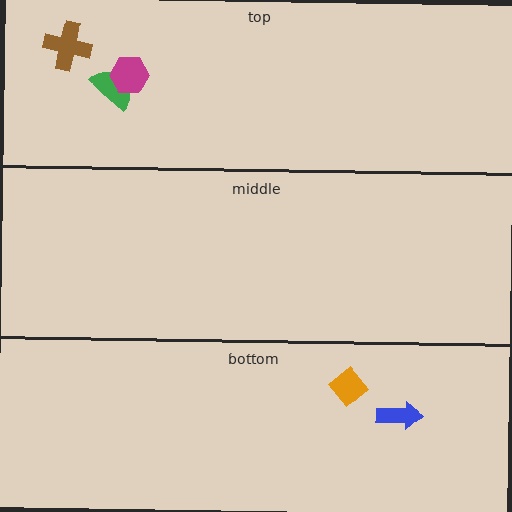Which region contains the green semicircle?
The top region.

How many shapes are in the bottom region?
2.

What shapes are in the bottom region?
The blue arrow, the orange diamond.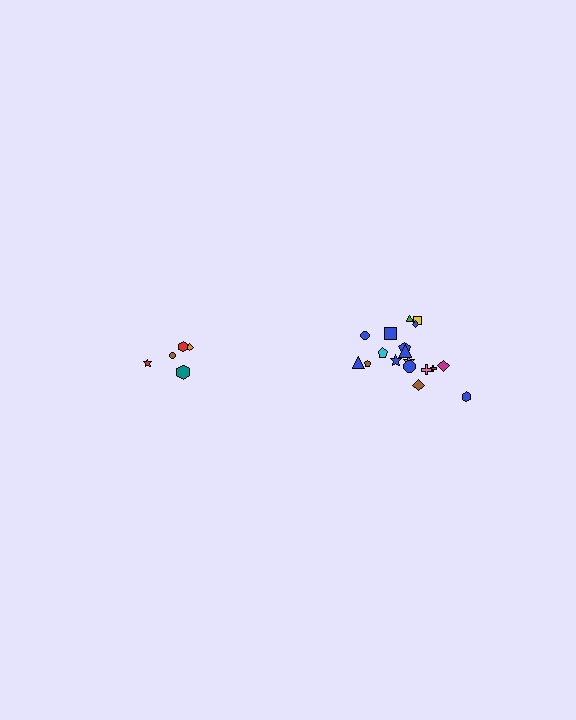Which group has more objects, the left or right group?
The right group.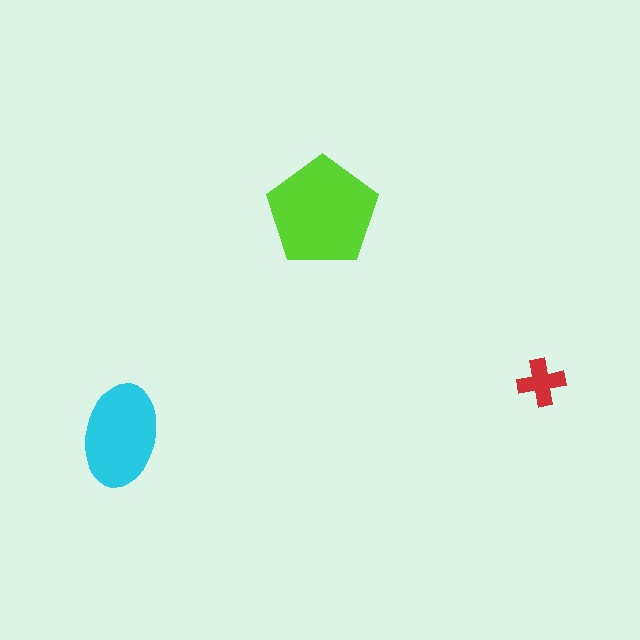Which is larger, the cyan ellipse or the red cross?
The cyan ellipse.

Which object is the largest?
The lime pentagon.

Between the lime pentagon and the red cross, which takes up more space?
The lime pentagon.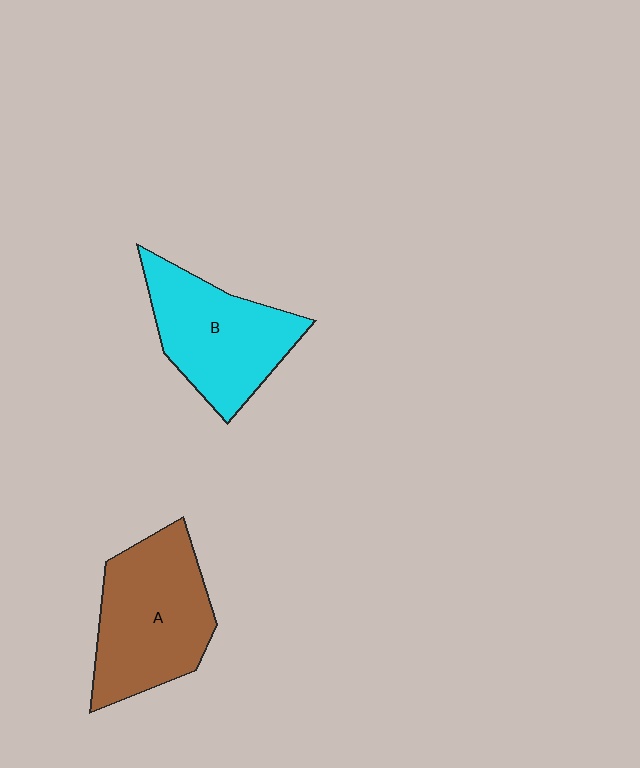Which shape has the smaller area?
Shape B (cyan).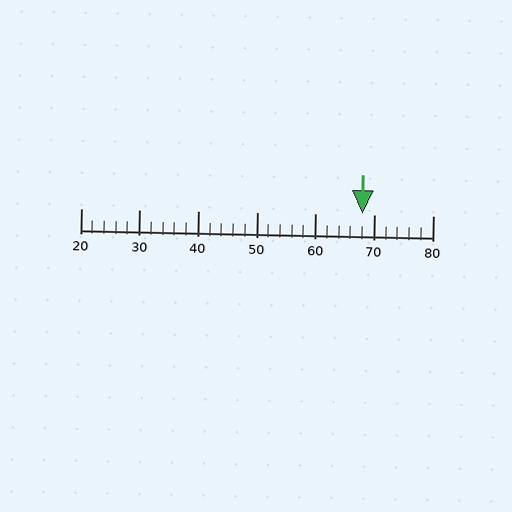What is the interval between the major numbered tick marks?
The major tick marks are spaced 10 units apart.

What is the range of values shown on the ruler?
The ruler shows values from 20 to 80.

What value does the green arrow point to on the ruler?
The green arrow points to approximately 68.